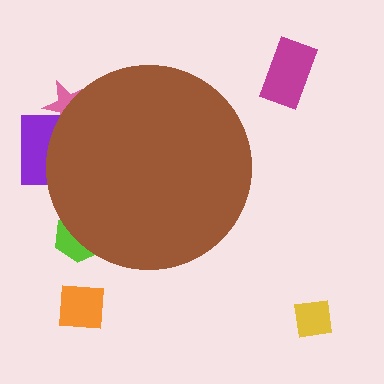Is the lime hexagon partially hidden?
Yes, the lime hexagon is partially hidden behind the brown circle.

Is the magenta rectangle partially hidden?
No, the magenta rectangle is fully visible.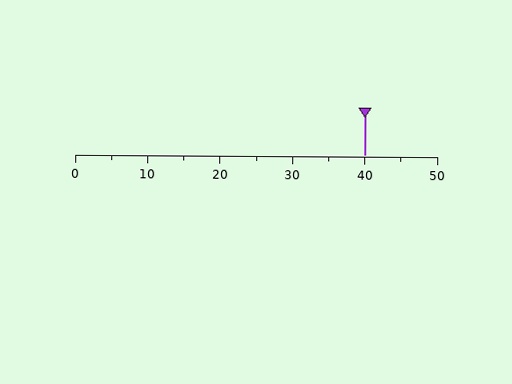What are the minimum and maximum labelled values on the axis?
The axis runs from 0 to 50.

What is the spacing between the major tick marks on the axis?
The major ticks are spaced 10 apart.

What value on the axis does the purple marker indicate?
The marker indicates approximately 40.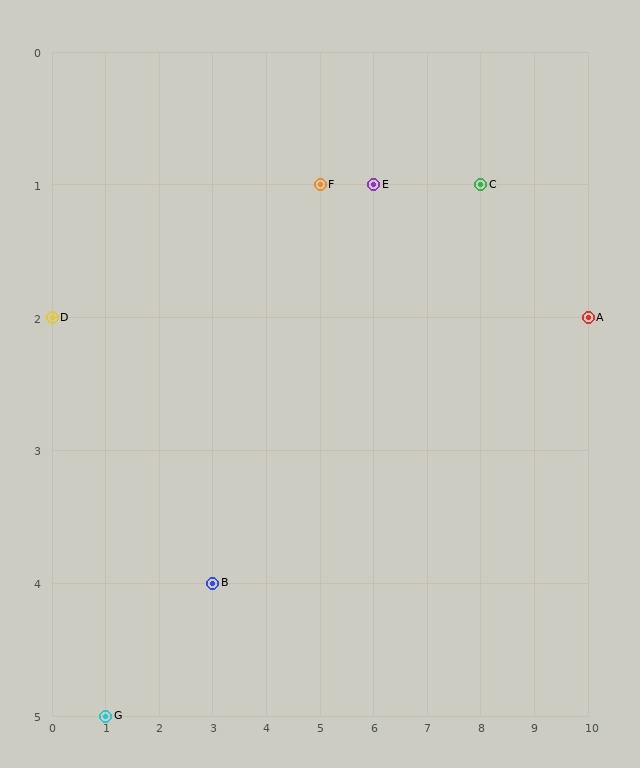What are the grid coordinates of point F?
Point F is at grid coordinates (5, 1).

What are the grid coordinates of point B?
Point B is at grid coordinates (3, 4).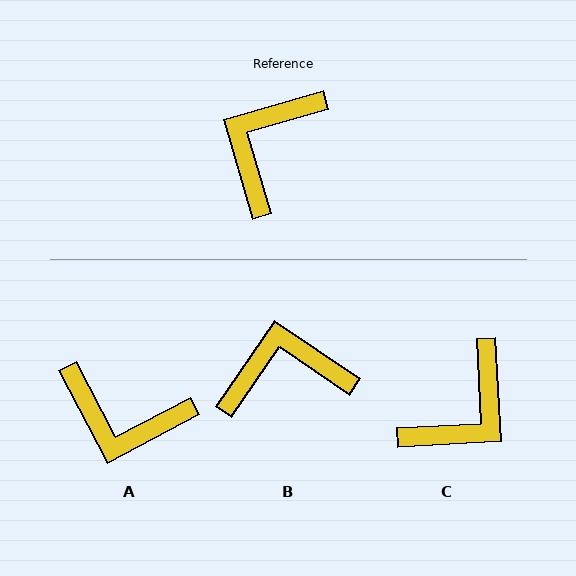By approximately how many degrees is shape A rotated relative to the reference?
Approximately 101 degrees counter-clockwise.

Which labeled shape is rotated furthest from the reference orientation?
C, about 167 degrees away.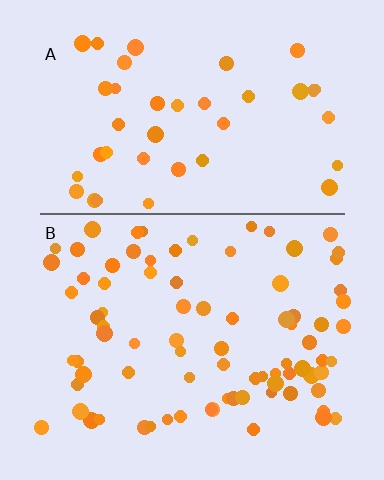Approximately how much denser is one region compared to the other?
Approximately 2.0× — region B over region A.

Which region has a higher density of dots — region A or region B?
B (the bottom).